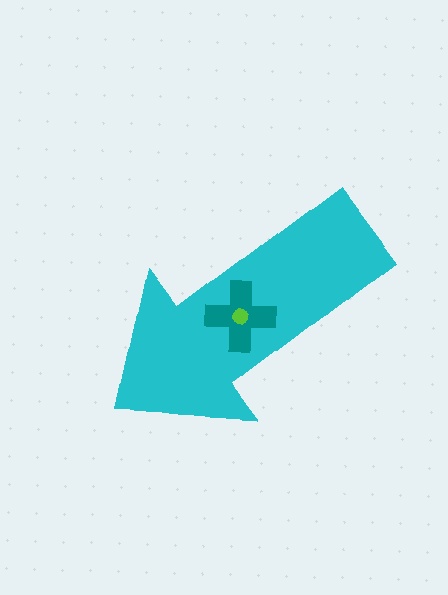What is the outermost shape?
The cyan arrow.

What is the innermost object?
The lime circle.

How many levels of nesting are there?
3.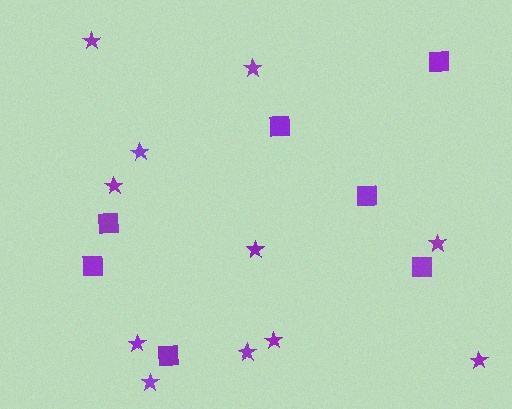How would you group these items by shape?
There are 2 groups: one group of squares (7) and one group of stars (11).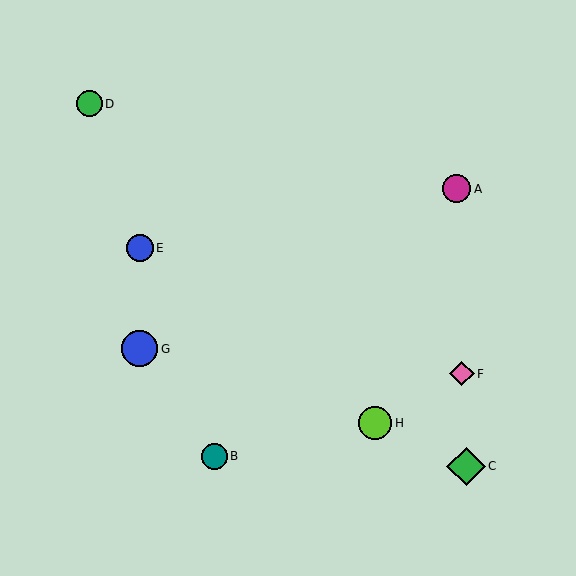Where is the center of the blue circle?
The center of the blue circle is at (140, 349).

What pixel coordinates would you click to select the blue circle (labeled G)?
Click at (140, 349) to select the blue circle G.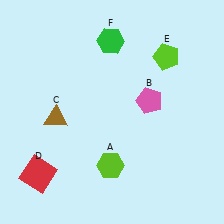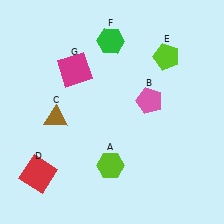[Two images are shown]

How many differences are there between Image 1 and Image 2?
There is 1 difference between the two images.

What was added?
A magenta square (G) was added in Image 2.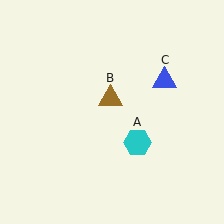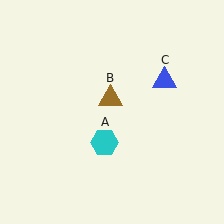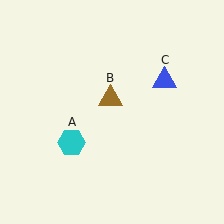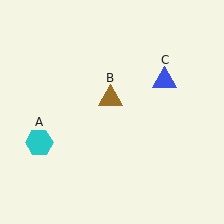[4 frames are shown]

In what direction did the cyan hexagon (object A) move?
The cyan hexagon (object A) moved left.